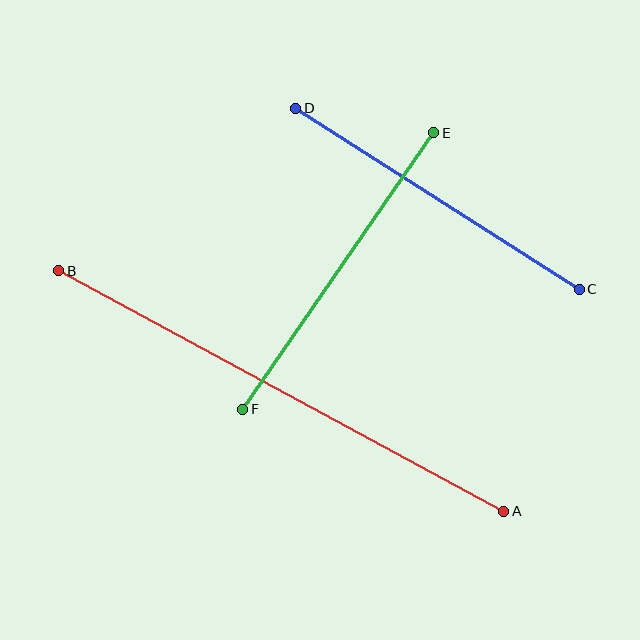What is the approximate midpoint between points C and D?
The midpoint is at approximately (437, 199) pixels.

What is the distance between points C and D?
The distance is approximately 336 pixels.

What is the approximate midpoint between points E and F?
The midpoint is at approximately (338, 271) pixels.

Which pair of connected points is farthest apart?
Points A and B are farthest apart.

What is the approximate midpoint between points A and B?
The midpoint is at approximately (281, 391) pixels.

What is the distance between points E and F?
The distance is approximately 336 pixels.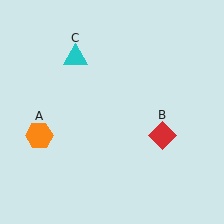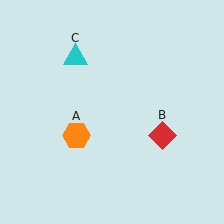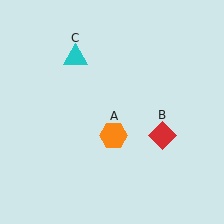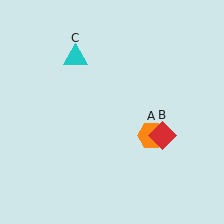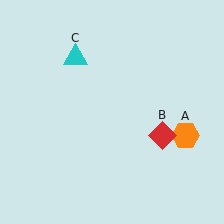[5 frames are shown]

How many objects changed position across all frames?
1 object changed position: orange hexagon (object A).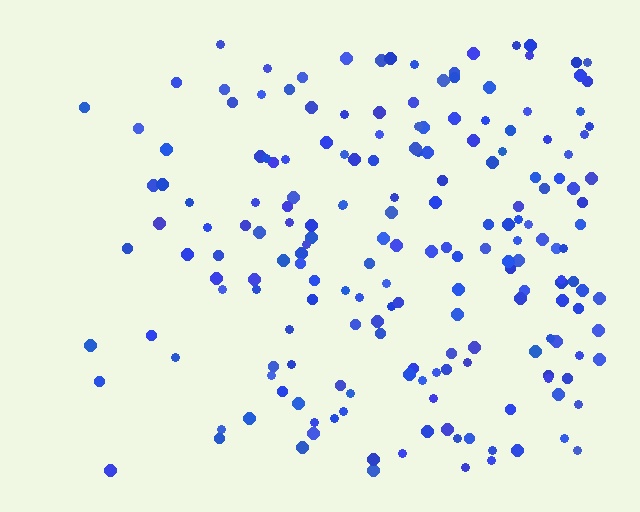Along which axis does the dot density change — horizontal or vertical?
Horizontal.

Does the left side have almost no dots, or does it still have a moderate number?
Still a moderate number, just noticeably fewer than the right.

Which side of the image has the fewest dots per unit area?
The left.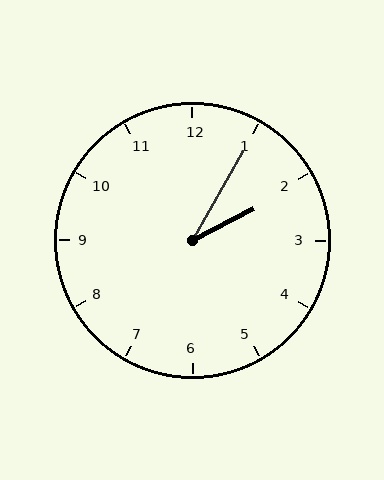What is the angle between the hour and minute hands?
Approximately 32 degrees.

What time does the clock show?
2:05.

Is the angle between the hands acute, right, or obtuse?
It is acute.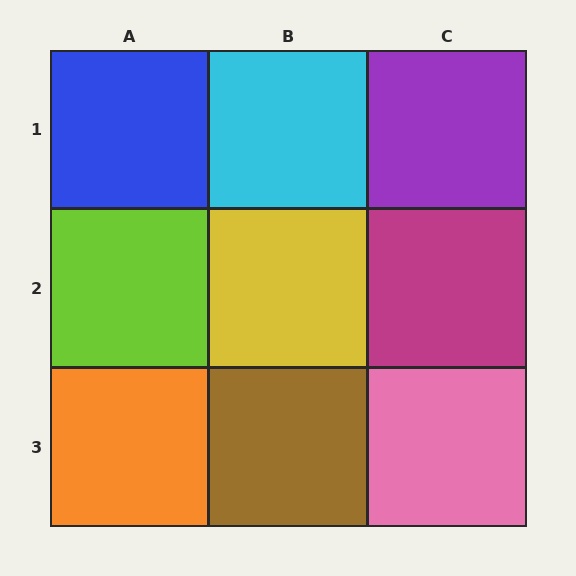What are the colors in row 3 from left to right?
Orange, brown, pink.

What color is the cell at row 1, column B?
Cyan.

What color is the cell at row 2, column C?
Magenta.